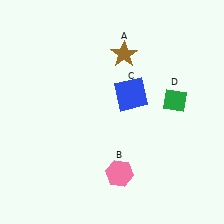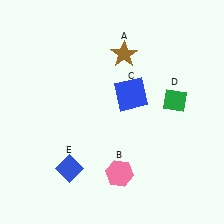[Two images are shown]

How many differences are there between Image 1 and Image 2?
There is 1 difference between the two images.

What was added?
A blue diamond (E) was added in Image 2.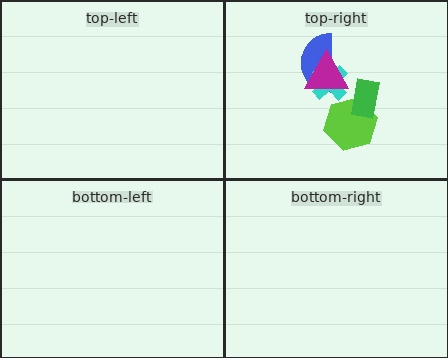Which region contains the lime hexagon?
The top-right region.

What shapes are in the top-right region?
The blue semicircle, the lime hexagon, the cyan cross, the magenta triangle, the green rectangle.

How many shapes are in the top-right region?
5.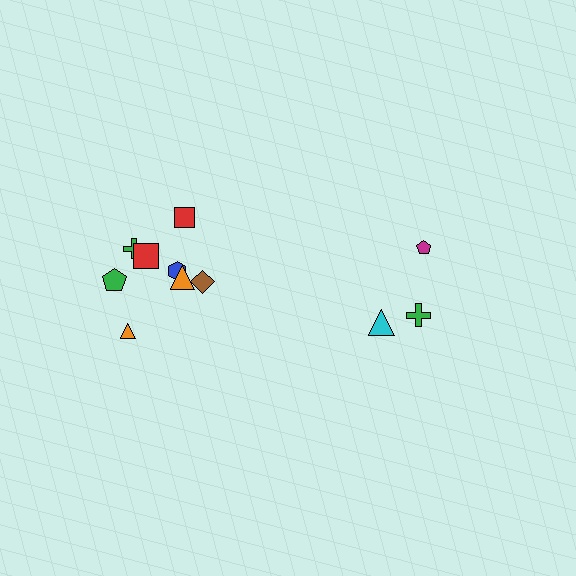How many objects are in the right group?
There are 3 objects.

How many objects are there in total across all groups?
There are 11 objects.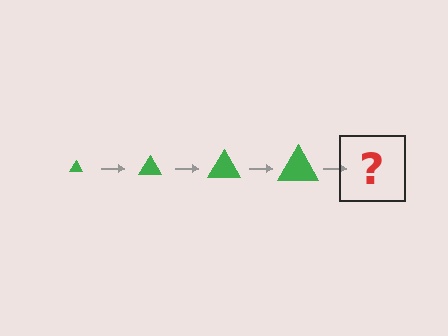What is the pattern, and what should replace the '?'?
The pattern is that the triangle gets progressively larger each step. The '?' should be a green triangle, larger than the previous one.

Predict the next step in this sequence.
The next step is a green triangle, larger than the previous one.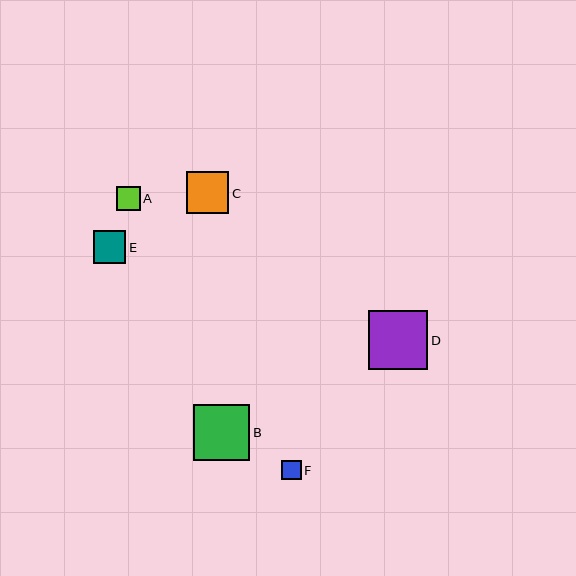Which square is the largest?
Square D is the largest with a size of approximately 60 pixels.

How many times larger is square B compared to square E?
Square B is approximately 1.7 times the size of square E.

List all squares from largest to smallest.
From largest to smallest: D, B, C, E, A, F.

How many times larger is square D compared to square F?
Square D is approximately 3.1 times the size of square F.